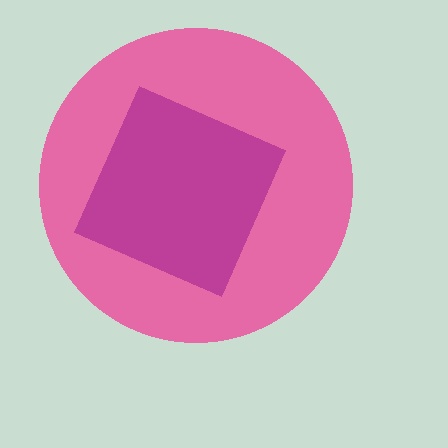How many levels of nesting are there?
2.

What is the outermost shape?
The pink circle.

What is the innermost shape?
The magenta square.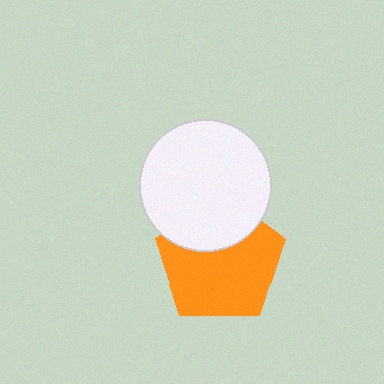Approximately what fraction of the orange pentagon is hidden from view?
Roughly 31% of the orange pentagon is hidden behind the white circle.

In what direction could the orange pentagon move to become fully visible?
The orange pentagon could move down. That would shift it out from behind the white circle entirely.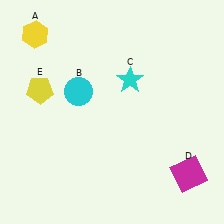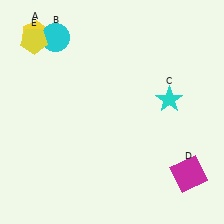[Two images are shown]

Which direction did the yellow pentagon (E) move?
The yellow pentagon (E) moved up.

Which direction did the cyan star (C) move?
The cyan star (C) moved right.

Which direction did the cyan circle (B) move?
The cyan circle (B) moved up.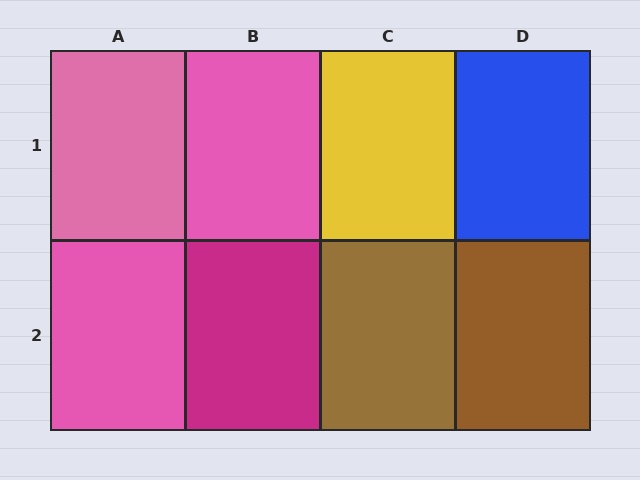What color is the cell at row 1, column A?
Pink.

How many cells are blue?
1 cell is blue.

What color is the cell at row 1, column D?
Blue.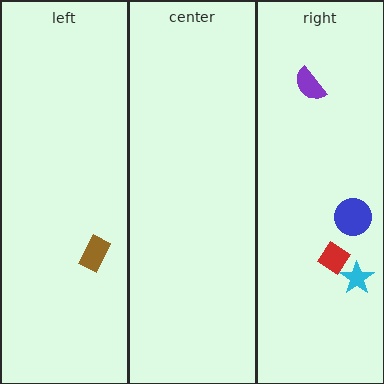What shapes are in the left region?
The brown rectangle.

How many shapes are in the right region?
4.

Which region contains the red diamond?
The right region.